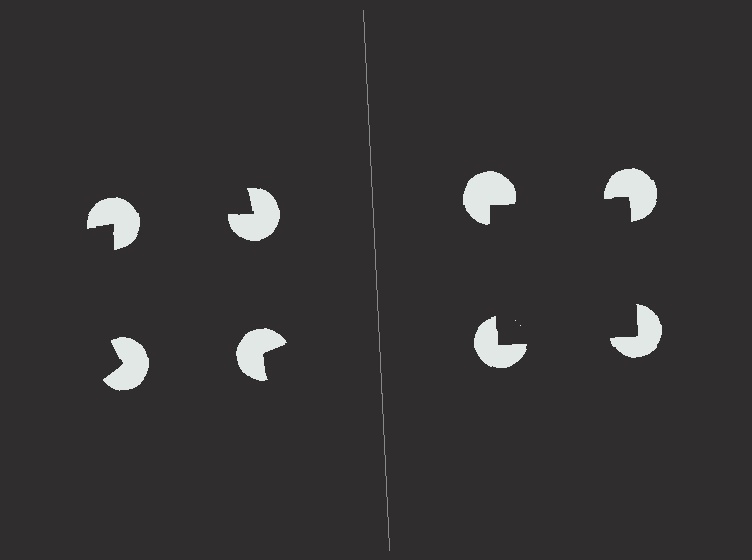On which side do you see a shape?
An illusory square appears on the right side. On the left side the wedge cuts are rotated, so no coherent shape forms.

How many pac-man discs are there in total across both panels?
8 — 4 on each side.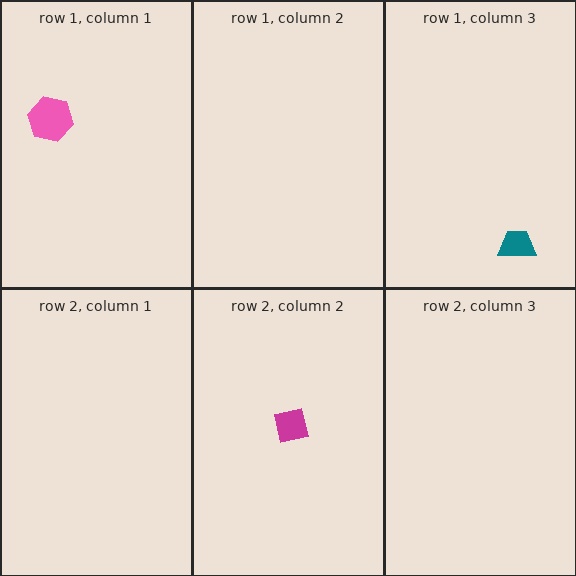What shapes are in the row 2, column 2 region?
The magenta square.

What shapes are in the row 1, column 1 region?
The pink hexagon.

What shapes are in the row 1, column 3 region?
The teal trapezoid.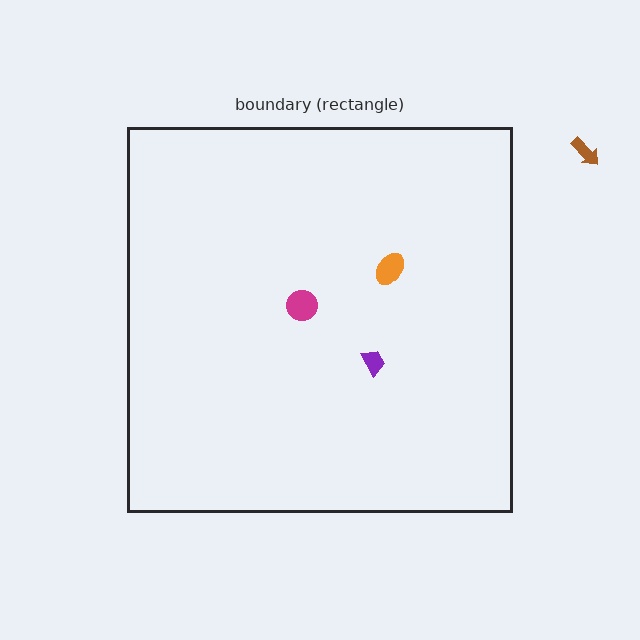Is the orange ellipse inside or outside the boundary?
Inside.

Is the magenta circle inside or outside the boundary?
Inside.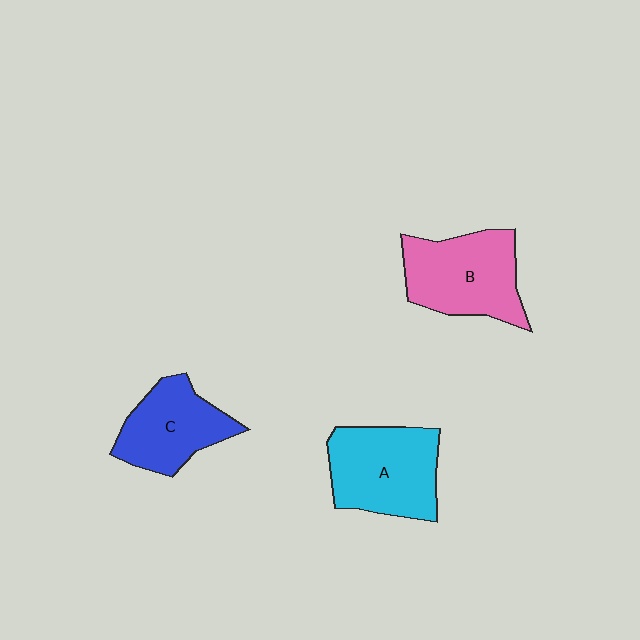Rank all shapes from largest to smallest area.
From largest to smallest: A (cyan), B (pink), C (blue).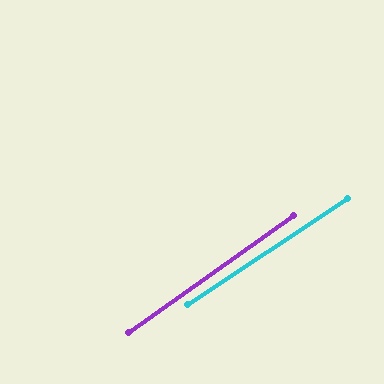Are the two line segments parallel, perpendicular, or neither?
Parallel — their directions differ by only 1.9°.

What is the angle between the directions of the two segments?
Approximately 2 degrees.